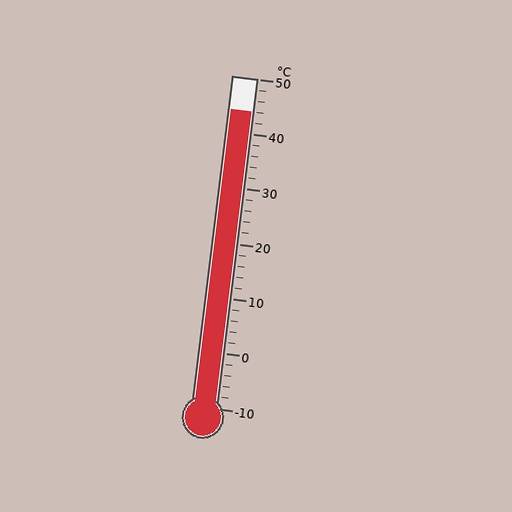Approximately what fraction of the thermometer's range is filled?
The thermometer is filled to approximately 90% of its range.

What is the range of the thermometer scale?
The thermometer scale ranges from -10°C to 50°C.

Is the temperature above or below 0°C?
The temperature is above 0°C.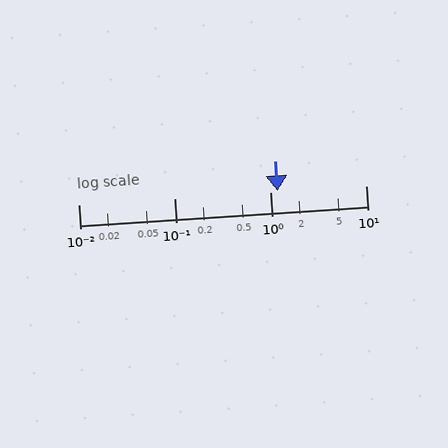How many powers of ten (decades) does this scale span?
The scale spans 3 decades, from 0.01 to 10.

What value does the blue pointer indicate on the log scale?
The pointer indicates approximately 1.2.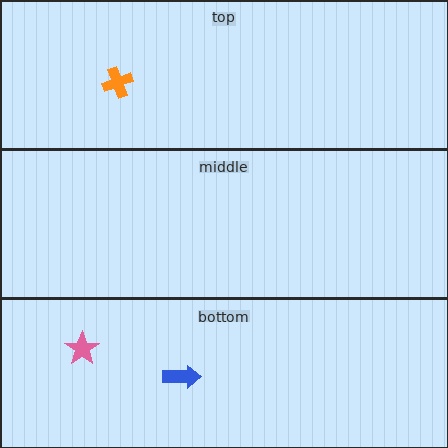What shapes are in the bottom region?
The blue arrow, the pink star.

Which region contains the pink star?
The bottom region.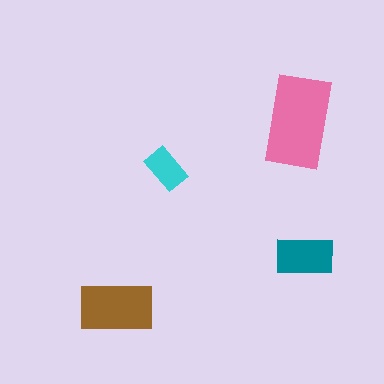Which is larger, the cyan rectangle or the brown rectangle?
The brown one.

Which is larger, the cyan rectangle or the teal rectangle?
The teal one.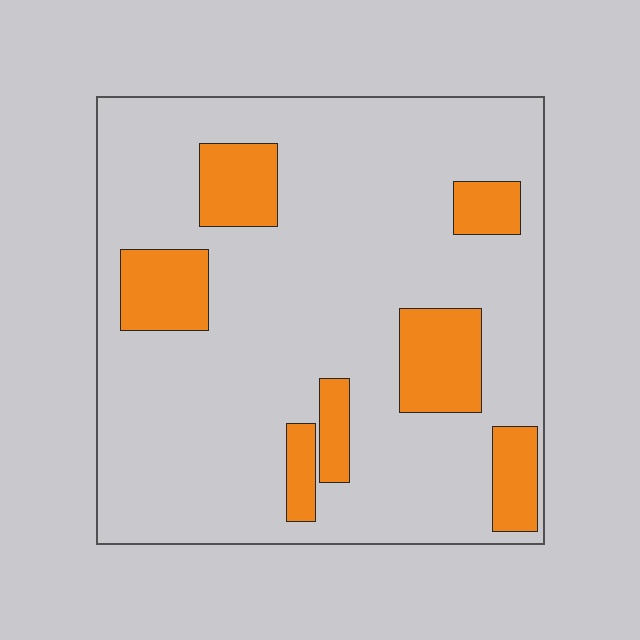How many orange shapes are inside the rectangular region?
7.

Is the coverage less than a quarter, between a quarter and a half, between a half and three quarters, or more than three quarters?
Less than a quarter.